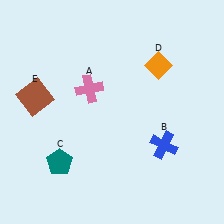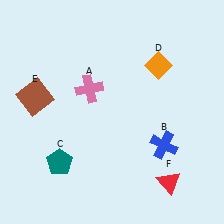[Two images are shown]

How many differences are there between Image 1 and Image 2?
There is 1 difference between the two images.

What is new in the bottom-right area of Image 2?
A red triangle (F) was added in the bottom-right area of Image 2.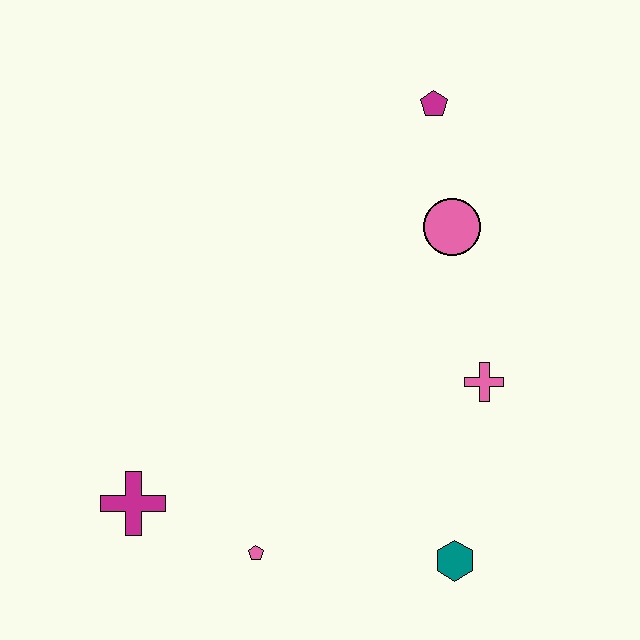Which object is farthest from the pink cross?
The magenta cross is farthest from the pink cross.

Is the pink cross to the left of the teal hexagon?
No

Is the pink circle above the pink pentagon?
Yes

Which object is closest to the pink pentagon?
The magenta cross is closest to the pink pentagon.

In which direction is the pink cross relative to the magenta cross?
The pink cross is to the right of the magenta cross.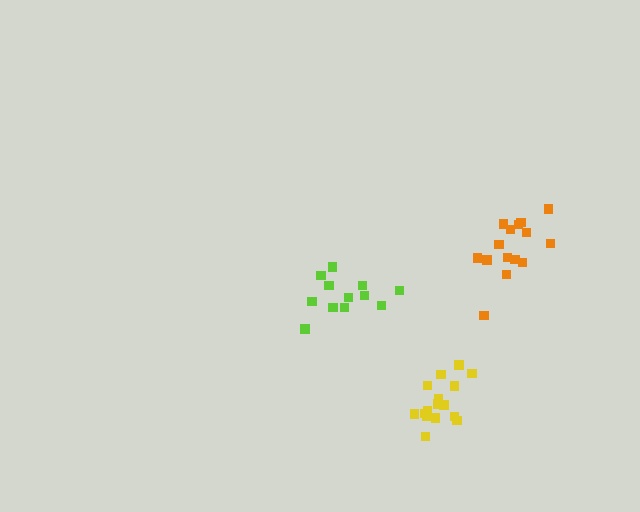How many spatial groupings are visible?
There are 3 spatial groupings.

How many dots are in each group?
Group 1: 12 dots, Group 2: 15 dots, Group 3: 17 dots (44 total).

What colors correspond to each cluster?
The clusters are colored: lime, orange, yellow.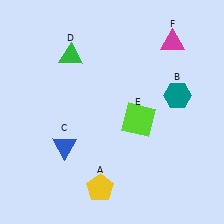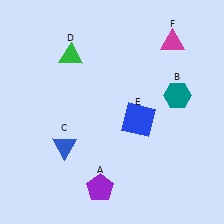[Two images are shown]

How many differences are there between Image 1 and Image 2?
There are 2 differences between the two images.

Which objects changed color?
A changed from yellow to purple. E changed from lime to blue.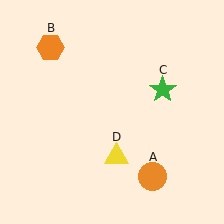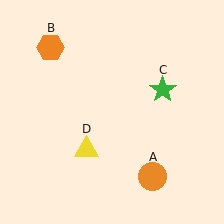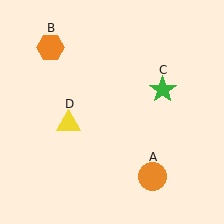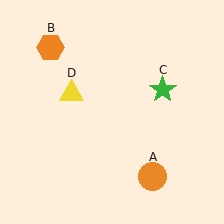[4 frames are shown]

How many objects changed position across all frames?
1 object changed position: yellow triangle (object D).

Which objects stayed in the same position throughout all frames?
Orange circle (object A) and orange hexagon (object B) and green star (object C) remained stationary.